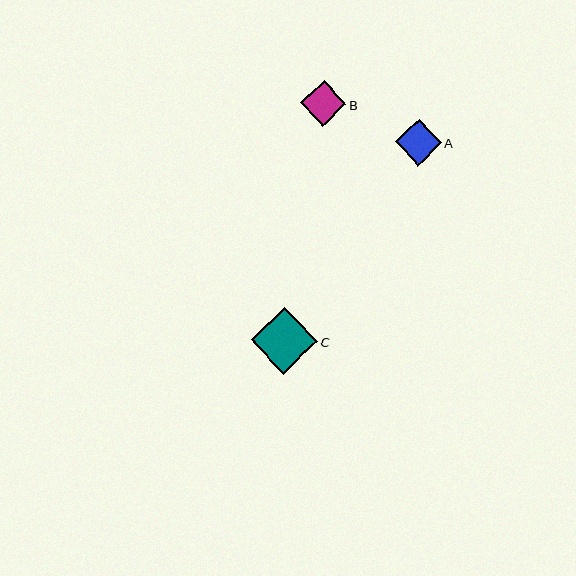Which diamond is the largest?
Diamond C is the largest with a size of approximately 67 pixels.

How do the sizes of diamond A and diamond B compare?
Diamond A and diamond B are approximately the same size.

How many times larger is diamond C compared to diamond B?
Diamond C is approximately 1.5 times the size of diamond B.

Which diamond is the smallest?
Diamond B is the smallest with a size of approximately 46 pixels.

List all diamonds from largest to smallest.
From largest to smallest: C, A, B.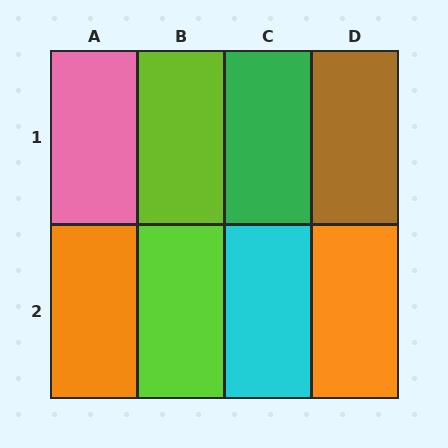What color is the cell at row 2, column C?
Cyan.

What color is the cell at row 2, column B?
Lime.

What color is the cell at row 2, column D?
Orange.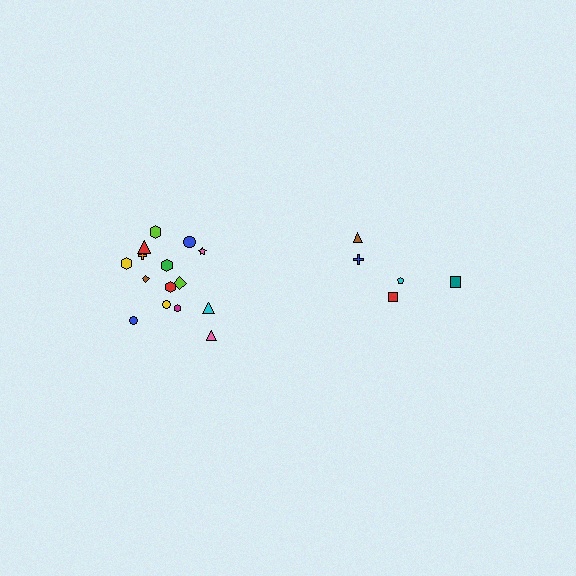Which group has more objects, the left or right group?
The left group.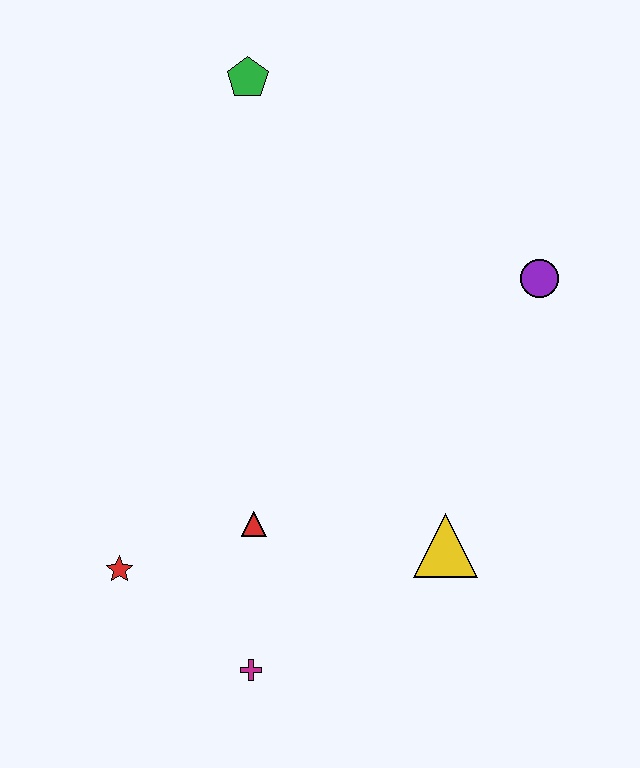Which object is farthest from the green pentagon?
The magenta cross is farthest from the green pentagon.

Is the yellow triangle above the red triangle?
No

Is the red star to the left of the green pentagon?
Yes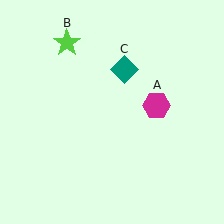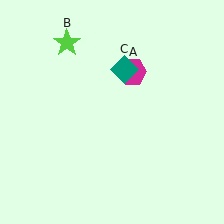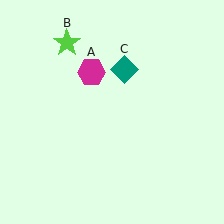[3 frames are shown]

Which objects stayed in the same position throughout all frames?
Lime star (object B) and teal diamond (object C) remained stationary.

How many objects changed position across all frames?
1 object changed position: magenta hexagon (object A).